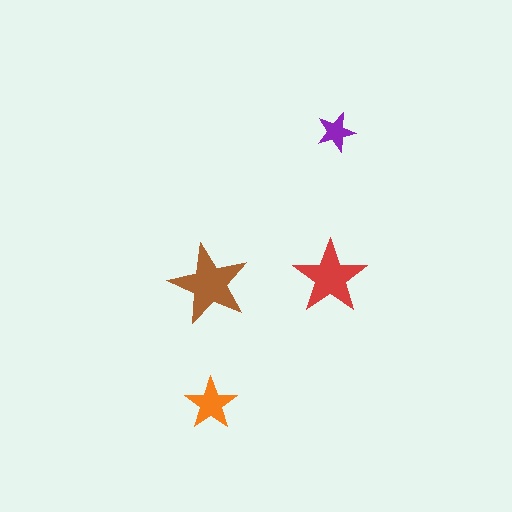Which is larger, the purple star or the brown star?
The brown one.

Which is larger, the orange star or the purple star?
The orange one.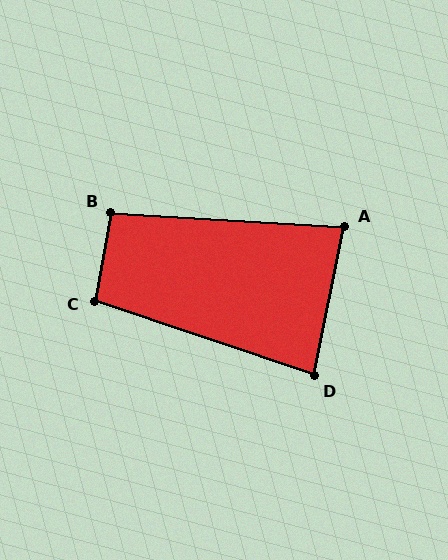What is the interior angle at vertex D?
Approximately 83 degrees (acute).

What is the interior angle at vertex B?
Approximately 97 degrees (obtuse).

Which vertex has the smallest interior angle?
A, at approximately 82 degrees.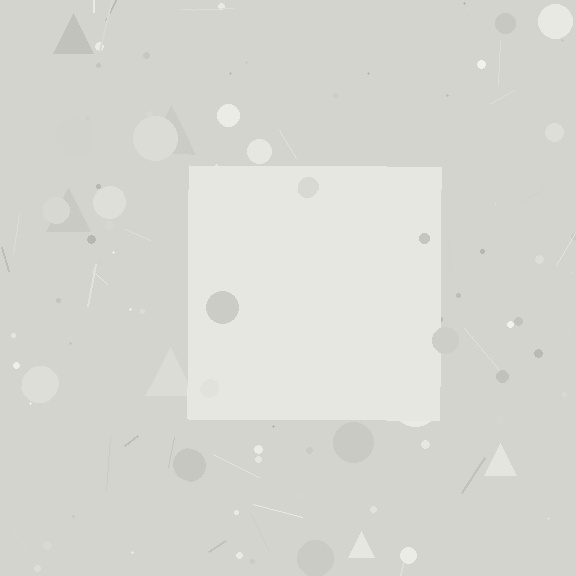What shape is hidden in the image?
A square is hidden in the image.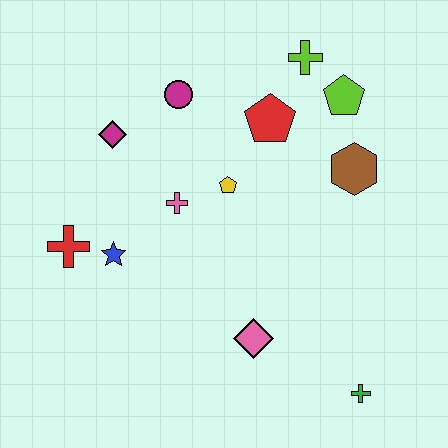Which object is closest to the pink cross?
The yellow pentagon is closest to the pink cross.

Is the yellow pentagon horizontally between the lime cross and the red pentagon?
No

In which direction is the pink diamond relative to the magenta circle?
The pink diamond is below the magenta circle.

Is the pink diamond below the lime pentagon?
Yes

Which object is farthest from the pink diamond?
The lime cross is farthest from the pink diamond.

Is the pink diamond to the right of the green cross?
No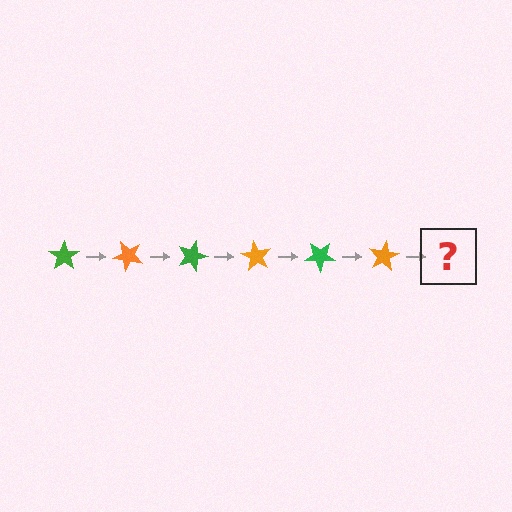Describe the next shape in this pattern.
It should be a green star, rotated 270 degrees from the start.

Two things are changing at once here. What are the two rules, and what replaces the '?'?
The two rules are that it rotates 45 degrees each step and the color cycles through green and orange. The '?' should be a green star, rotated 270 degrees from the start.